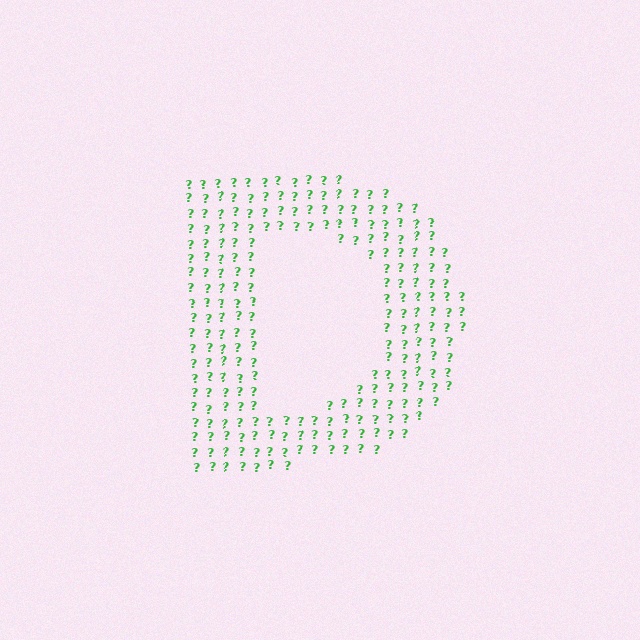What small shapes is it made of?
It is made of small question marks.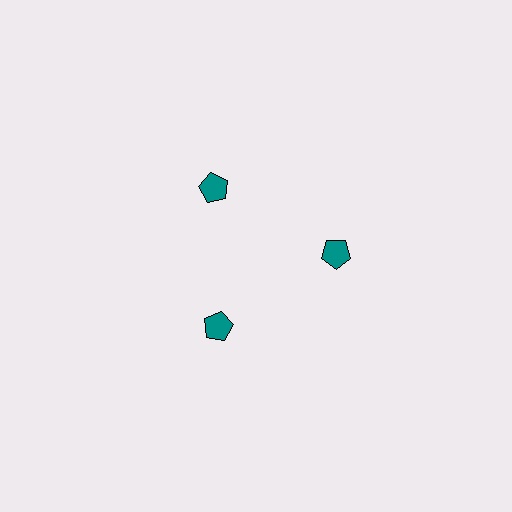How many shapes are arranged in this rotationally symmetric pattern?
There are 3 shapes, arranged in 3 groups of 1.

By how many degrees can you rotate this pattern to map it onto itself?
The pattern maps onto itself every 120 degrees of rotation.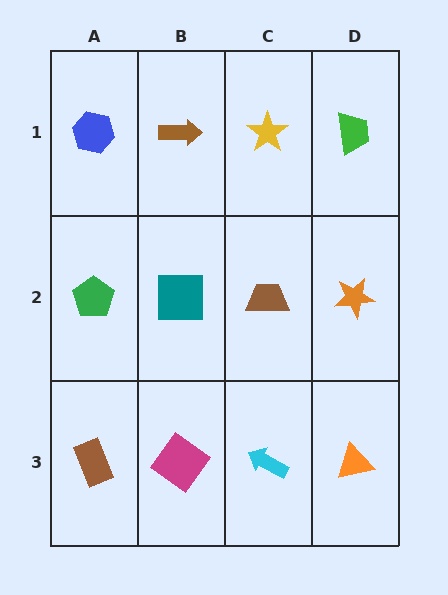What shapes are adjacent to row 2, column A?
A blue hexagon (row 1, column A), a brown rectangle (row 3, column A), a teal square (row 2, column B).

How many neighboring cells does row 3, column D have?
2.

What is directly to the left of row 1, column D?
A yellow star.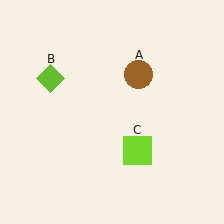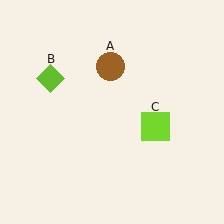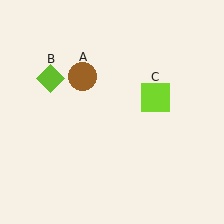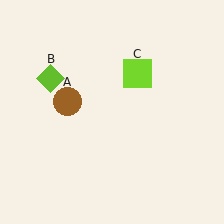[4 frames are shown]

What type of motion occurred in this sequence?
The brown circle (object A), lime square (object C) rotated counterclockwise around the center of the scene.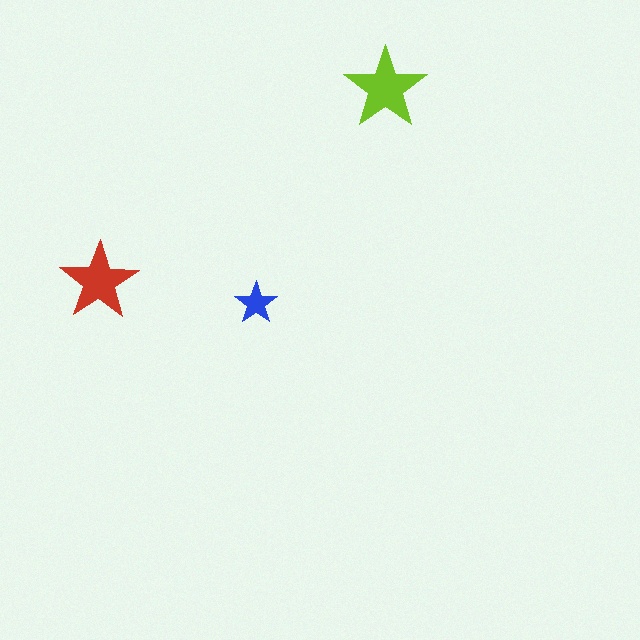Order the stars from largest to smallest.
the lime one, the red one, the blue one.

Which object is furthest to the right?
The lime star is rightmost.